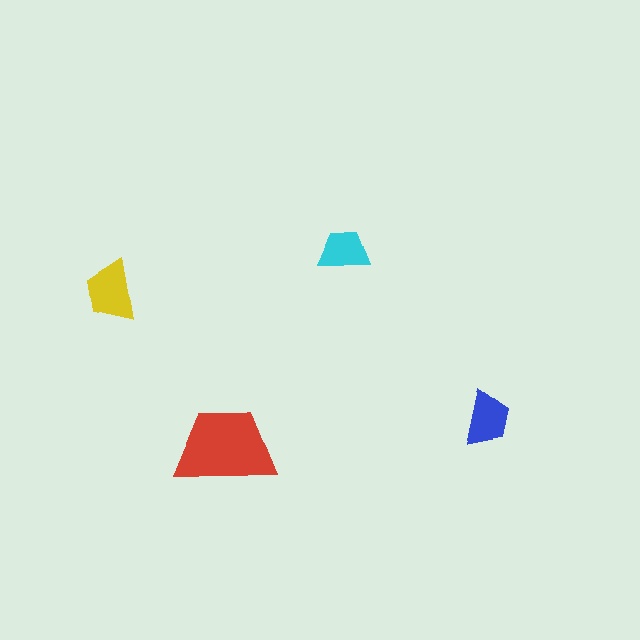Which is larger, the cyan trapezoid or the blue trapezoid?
The blue one.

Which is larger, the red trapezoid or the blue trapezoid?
The red one.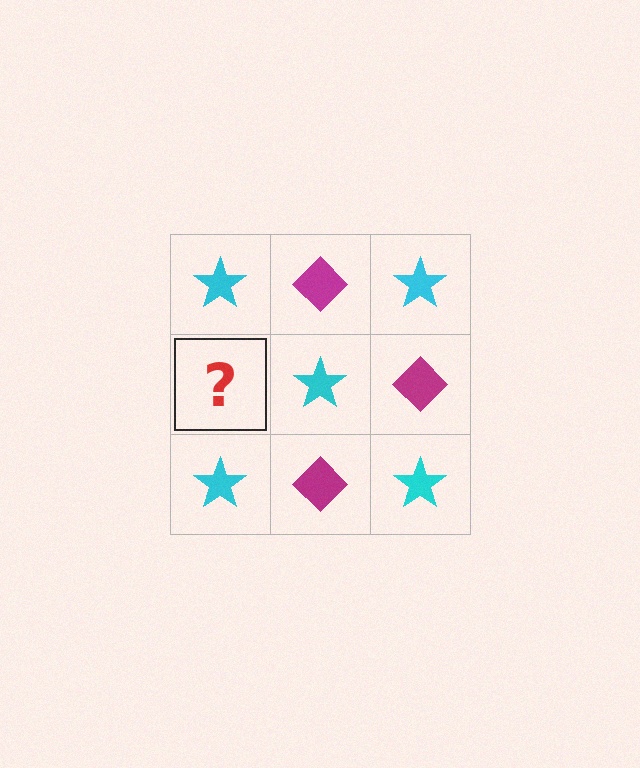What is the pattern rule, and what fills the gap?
The rule is that it alternates cyan star and magenta diamond in a checkerboard pattern. The gap should be filled with a magenta diamond.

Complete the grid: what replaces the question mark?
The question mark should be replaced with a magenta diamond.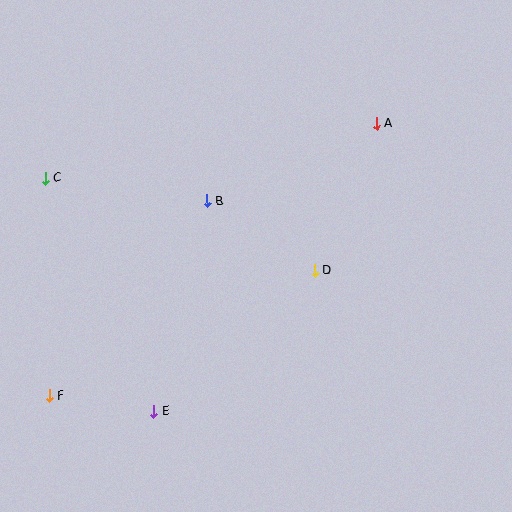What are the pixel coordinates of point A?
Point A is at (377, 124).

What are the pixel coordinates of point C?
Point C is at (45, 178).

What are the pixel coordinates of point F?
Point F is at (49, 395).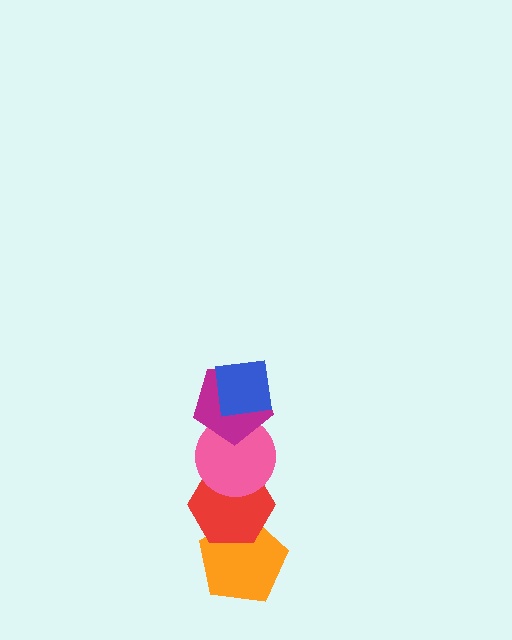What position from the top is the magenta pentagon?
The magenta pentagon is 2nd from the top.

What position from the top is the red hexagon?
The red hexagon is 4th from the top.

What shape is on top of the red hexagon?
The pink circle is on top of the red hexagon.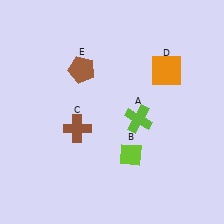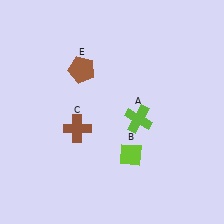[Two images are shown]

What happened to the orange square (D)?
The orange square (D) was removed in Image 2. It was in the top-right area of Image 1.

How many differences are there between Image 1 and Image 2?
There is 1 difference between the two images.